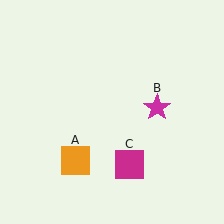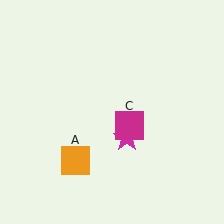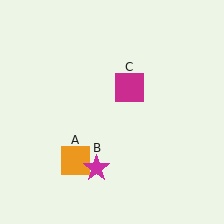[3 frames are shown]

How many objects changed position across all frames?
2 objects changed position: magenta star (object B), magenta square (object C).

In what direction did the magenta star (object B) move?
The magenta star (object B) moved down and to the left.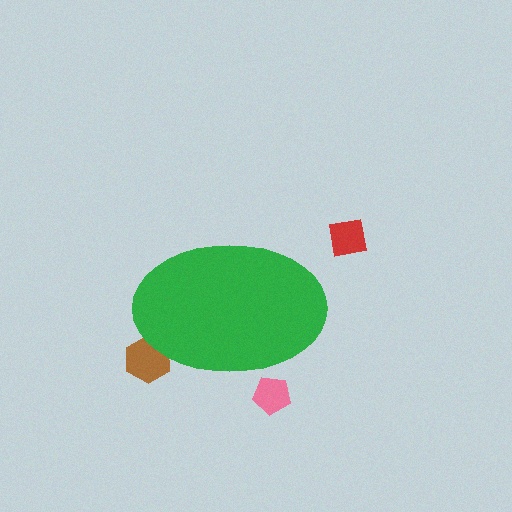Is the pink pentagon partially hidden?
Yes, the pink pentagon is partially hidden behind the green ellipse.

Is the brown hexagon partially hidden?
Yes, the brown hexagon is partially hidden behind the green ellipse.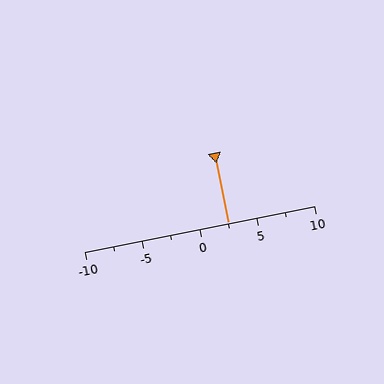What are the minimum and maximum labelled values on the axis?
The axis runs from -10 to 10.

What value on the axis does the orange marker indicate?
The marker indicates approximately 2.5.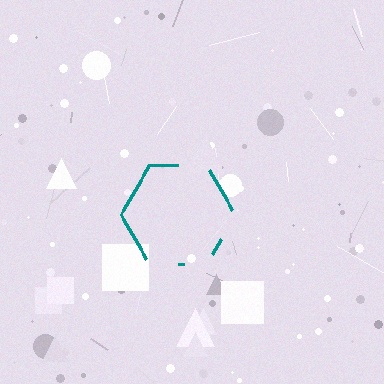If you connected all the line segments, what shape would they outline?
They would outline a hexagon.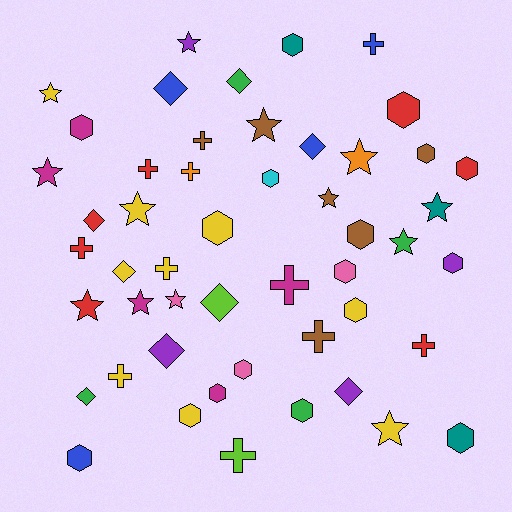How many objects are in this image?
There are 50 objects.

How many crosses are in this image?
There are 11 crosses.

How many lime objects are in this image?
There are 2 lime objects.